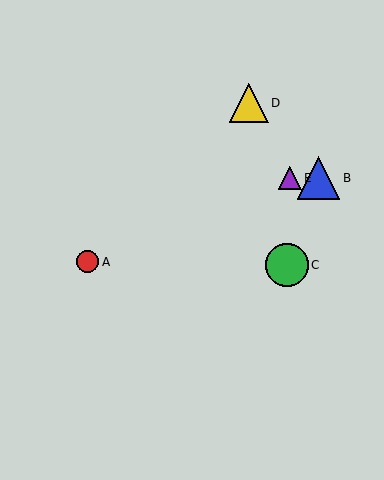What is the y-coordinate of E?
Object E is at y≈178.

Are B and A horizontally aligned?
No, B is at y≈178 and A is at y≈262.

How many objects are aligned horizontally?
2 objects (B, E) are aligned horizontally.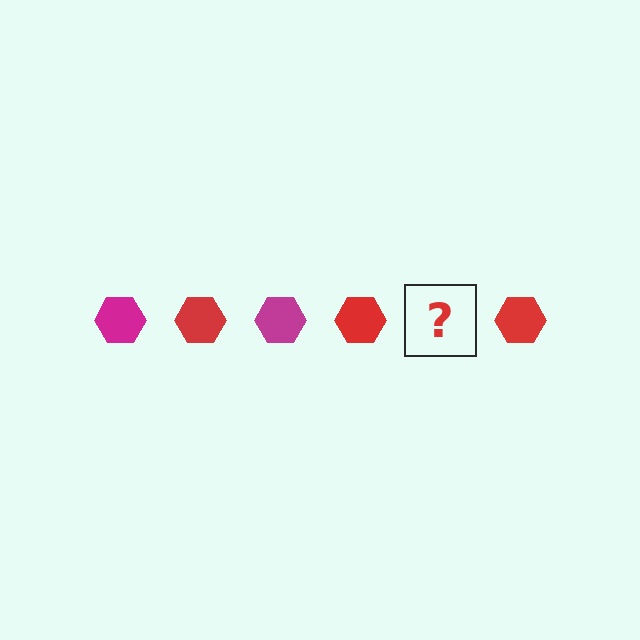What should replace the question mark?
The question mark should be replaced with a magenta hexagon.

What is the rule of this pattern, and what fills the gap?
The rule is that the pattern cycles through magenta, red hexagons. The gap should be filled with a magenta hexagon.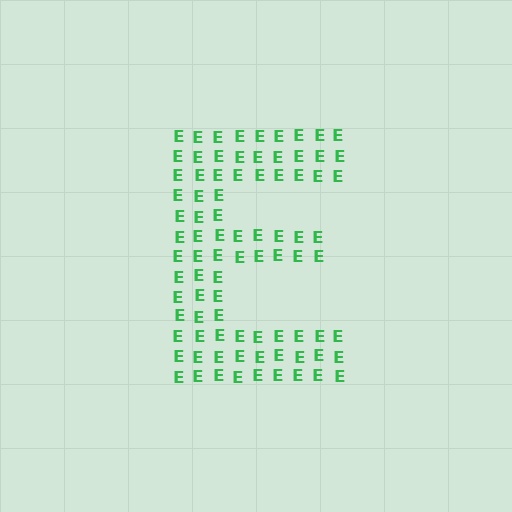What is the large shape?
The large shape is the letter E.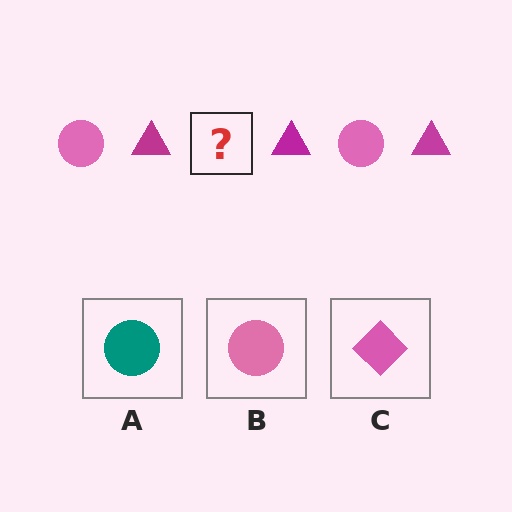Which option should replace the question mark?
Option B.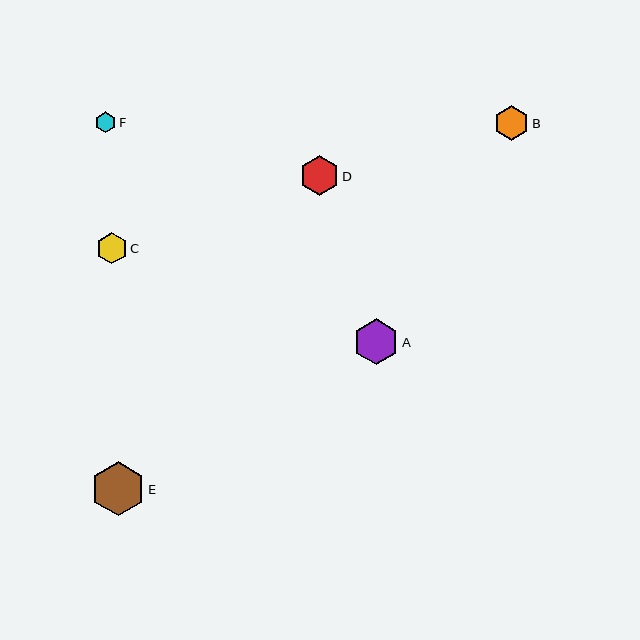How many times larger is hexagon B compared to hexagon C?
Hexagon B is approximately 1.1 times the size of hexagon C.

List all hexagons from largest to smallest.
From largest to smallest: E, A, D, B, C, F.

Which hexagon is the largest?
Hexagon E is the largest with a size of approximately 54 pixels.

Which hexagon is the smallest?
Hexagon F is the smallest with a size of approximately 21 pixels.